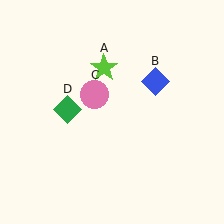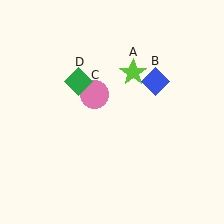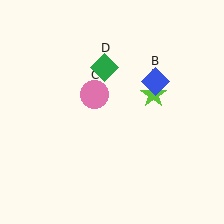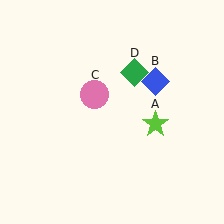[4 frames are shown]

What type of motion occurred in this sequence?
The lime star (object A), green diamond (object D) rotated clockwise around the center of the scene.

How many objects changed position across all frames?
2 objects changed position: lime star (object A), green diamond (object D).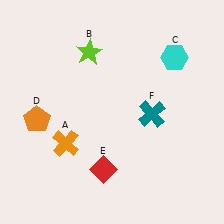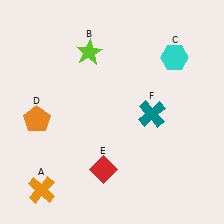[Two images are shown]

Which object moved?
The orange cross (A) moved down.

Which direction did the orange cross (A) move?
The orange cross (A) moved down.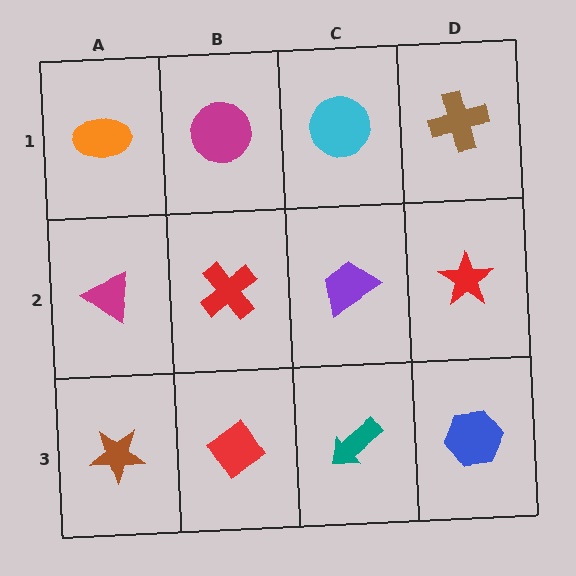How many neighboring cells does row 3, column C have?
3.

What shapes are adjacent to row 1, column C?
A purple trapezoid (row 2, column C), a magenta circle (row 1, column B), a brown cross (row 1, column D).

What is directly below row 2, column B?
A red diamond.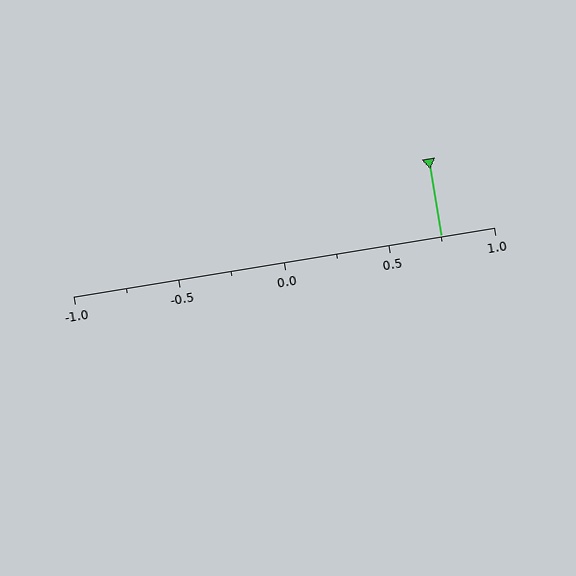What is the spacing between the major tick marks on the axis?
The major ticks are spaced 0.5 apart.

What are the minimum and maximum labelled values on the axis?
The axis runs from -1.0 to 1.0.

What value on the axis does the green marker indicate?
The marker indicates approximately 0.75.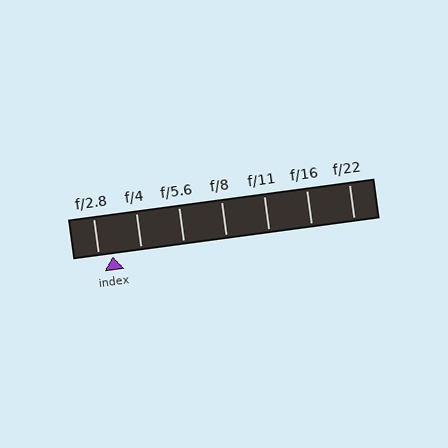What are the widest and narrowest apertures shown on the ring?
The widest aperture shown is f/2.8 and the narrowest is f/22.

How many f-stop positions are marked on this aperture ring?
There are 7 f-stop positions marked.